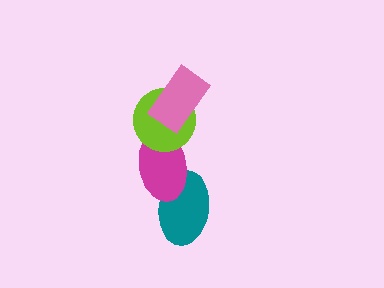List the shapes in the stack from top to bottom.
From top to bottom: the pink rectangle, the lime circle, the magenta ellipse, the teal ellipse.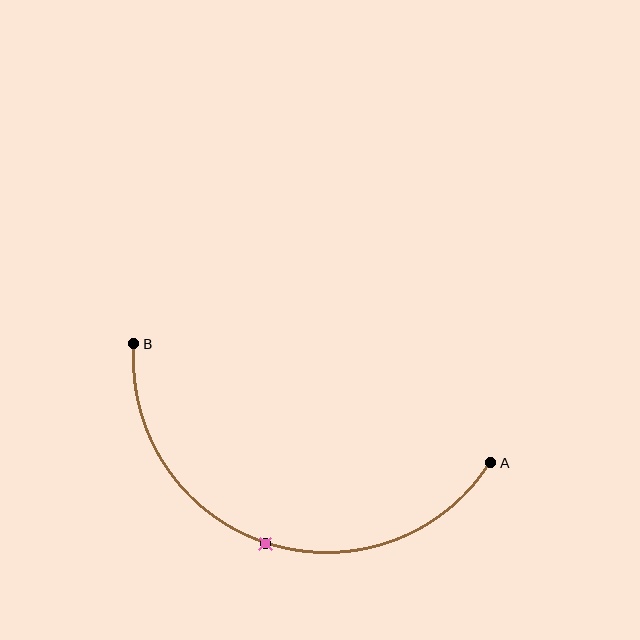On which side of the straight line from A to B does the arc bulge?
The arc bulges below the straight line connecting A and B.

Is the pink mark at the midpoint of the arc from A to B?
Yes. The pink mark lies on the arc at equal arc-length from both A and B — it is the arc midpoint.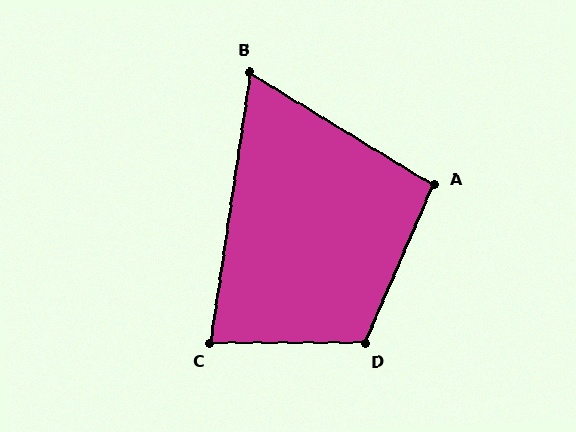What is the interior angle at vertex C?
Approximately 82 degrees (acute).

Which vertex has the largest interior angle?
D, at approximately 113 degrees.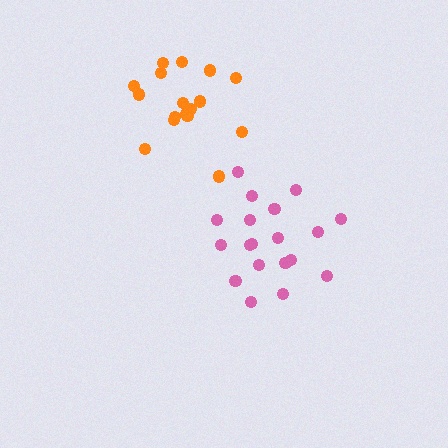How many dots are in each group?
Group 1: 17 dots, Group 2: 19 dots (36 total).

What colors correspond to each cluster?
The clusters are colored: orange, pink.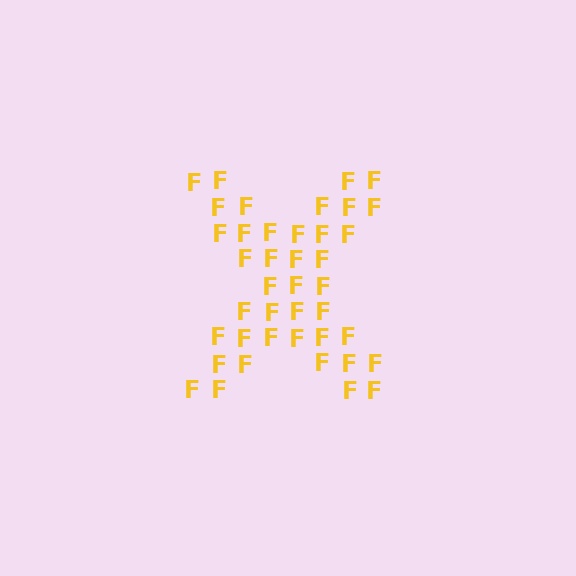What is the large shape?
The large shape is the letter X.